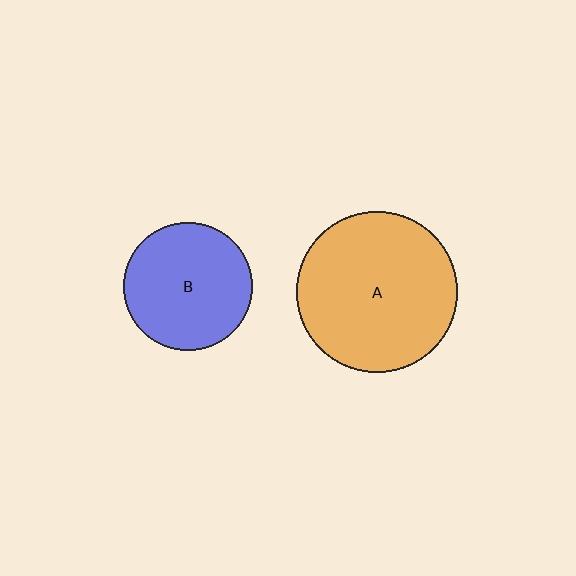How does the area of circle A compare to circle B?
Approximately 1.6 times.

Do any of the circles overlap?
No, none of the circles overlap.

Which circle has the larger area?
Circle A (orange).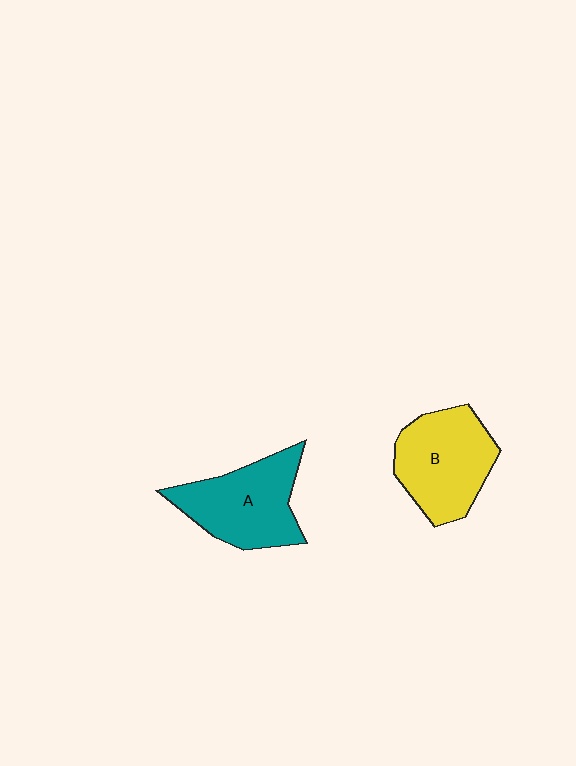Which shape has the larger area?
Shape A (teal).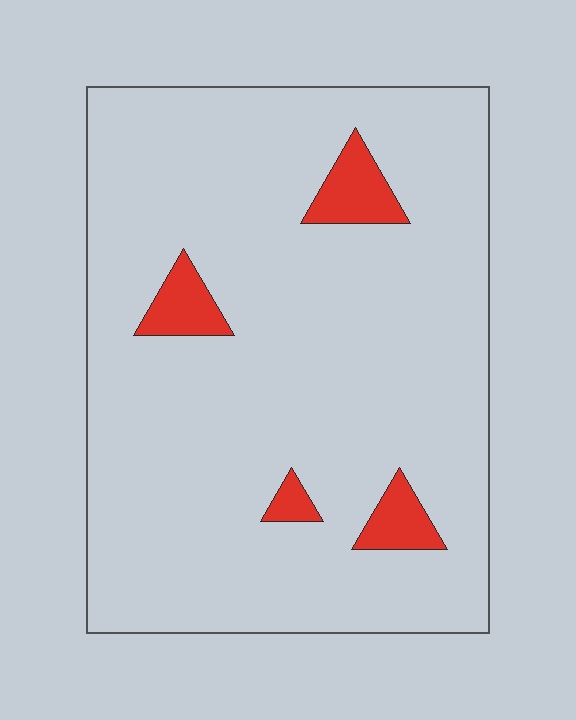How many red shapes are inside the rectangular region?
4.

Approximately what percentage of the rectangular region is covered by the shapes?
Approximately 5%.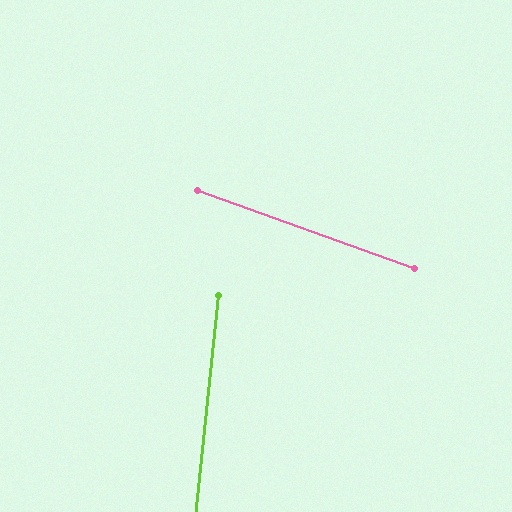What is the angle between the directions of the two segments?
Approximately 76 degrees.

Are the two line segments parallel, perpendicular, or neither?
Neither parallel nor perpendicular — they differ by about 76°.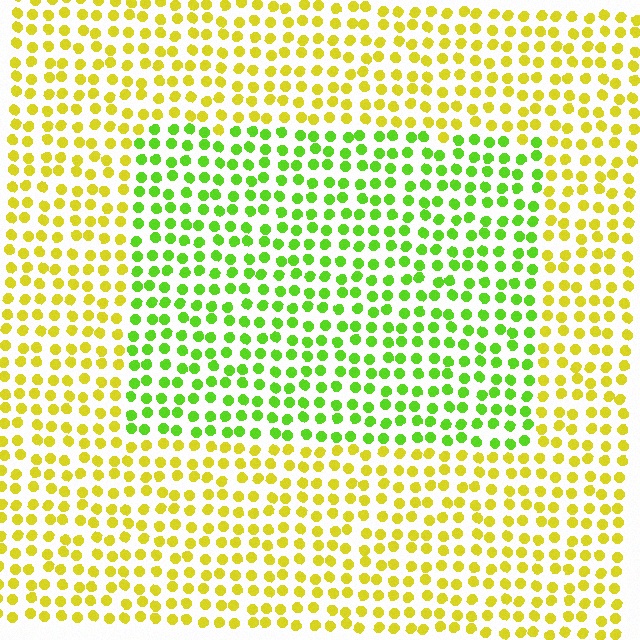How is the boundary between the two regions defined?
The boundary is defined purely by a slight shift in hue (about 43 degrees). Spacing, size, and orientation are identical on both sides.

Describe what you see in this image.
The image is filled with small yellow elements in a uniform arrangement. A rectangle-shaped region is visible where the elements are tinted to a slightly different hue, forming a subtle color boundary.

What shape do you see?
I see a rectangle.